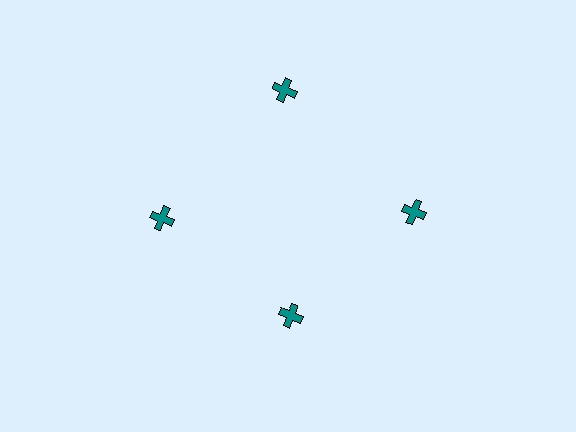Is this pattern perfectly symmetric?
No. The 4 teal crosses are arranged in a ring, but one element near the 6 o'clock position is pulled inward toward the center, breaking the 4-fold rotational symmetry.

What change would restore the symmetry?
The symmetry would be restored by moving it outward, back onto the ring so that all 4 crosses sit at equal angles and equal distance from the center.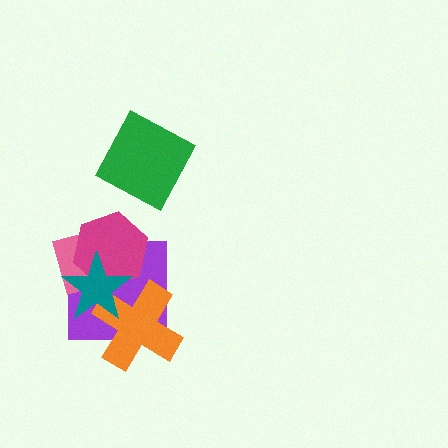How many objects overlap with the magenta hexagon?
3 objects overlap with the magenta hexagon.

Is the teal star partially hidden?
No, no other shape covers it.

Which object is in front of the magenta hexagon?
The teal star is in front of the magenta hexagon.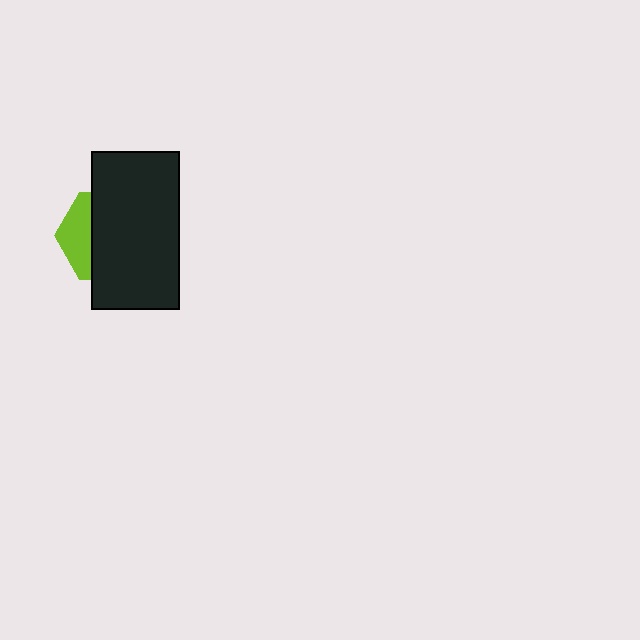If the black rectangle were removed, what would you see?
You would see the complete lime hexagon.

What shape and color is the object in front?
The object in front is a black rectangle.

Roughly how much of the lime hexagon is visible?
A small part of it is visible (roughly 33%).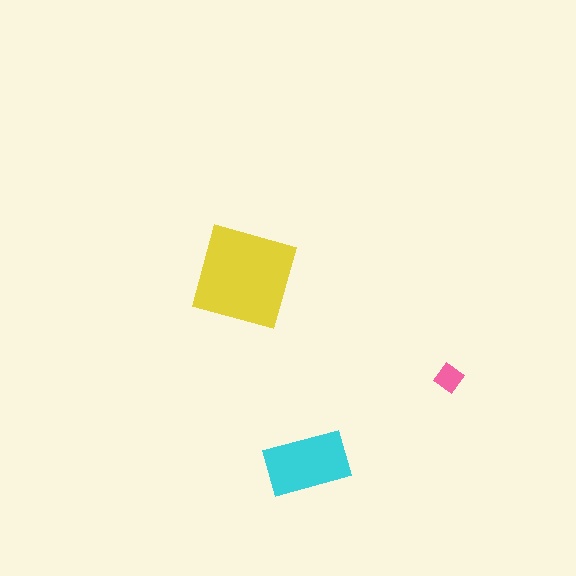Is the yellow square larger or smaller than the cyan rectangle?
Larger.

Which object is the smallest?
The pink diamond.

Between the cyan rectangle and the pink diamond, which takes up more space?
The cyan rectangle.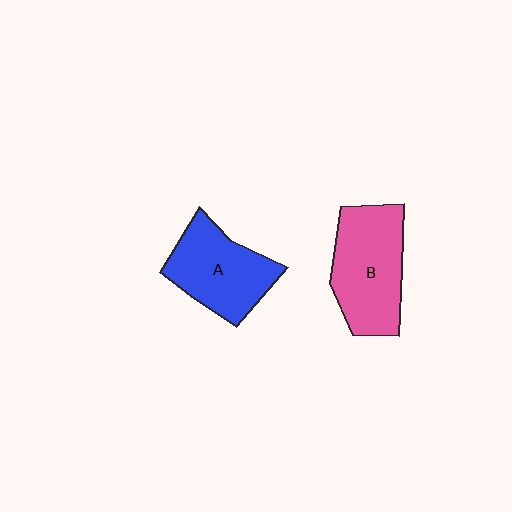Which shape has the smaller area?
Shape A (blue).